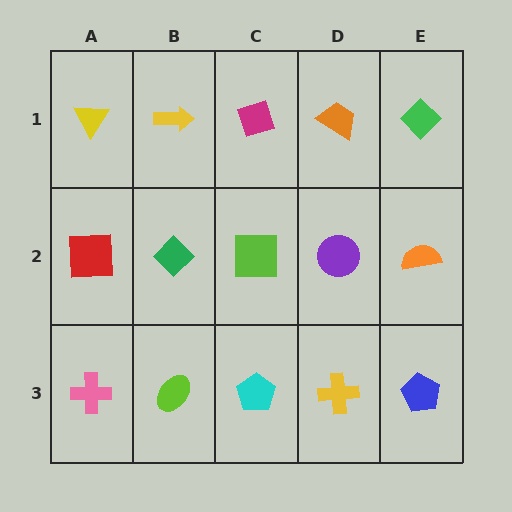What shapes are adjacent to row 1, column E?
An orange semicircle (row 2, column E), an orange trapezoid (row 1, column D).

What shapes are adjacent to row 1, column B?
A green diamond (row 2, column B), a yellow triangle (row 1, column A), a magenta diamond (row 1, column C).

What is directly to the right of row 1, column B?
A magenta diamond.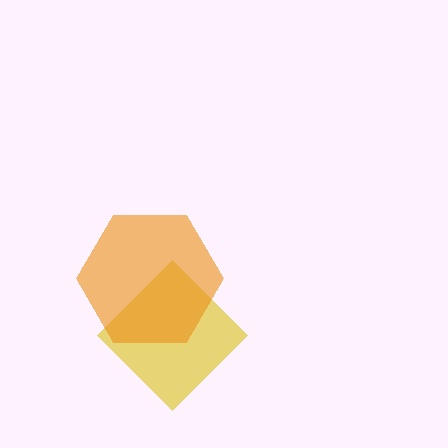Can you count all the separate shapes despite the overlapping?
Yes, there are 2 separate shapes.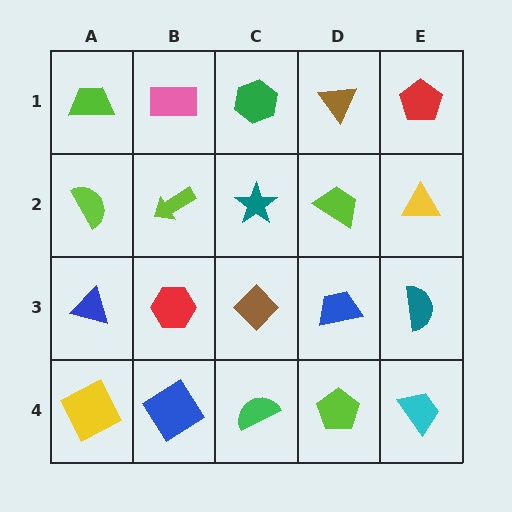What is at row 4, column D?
A lime pentagon.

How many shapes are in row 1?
5 shapes.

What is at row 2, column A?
A lime semicircle.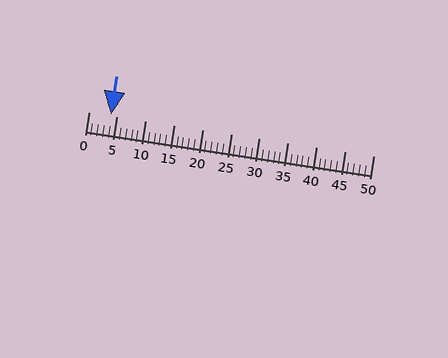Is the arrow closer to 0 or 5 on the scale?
The arrow is closer to 5.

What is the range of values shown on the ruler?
The ruler shows values from 0 to 50.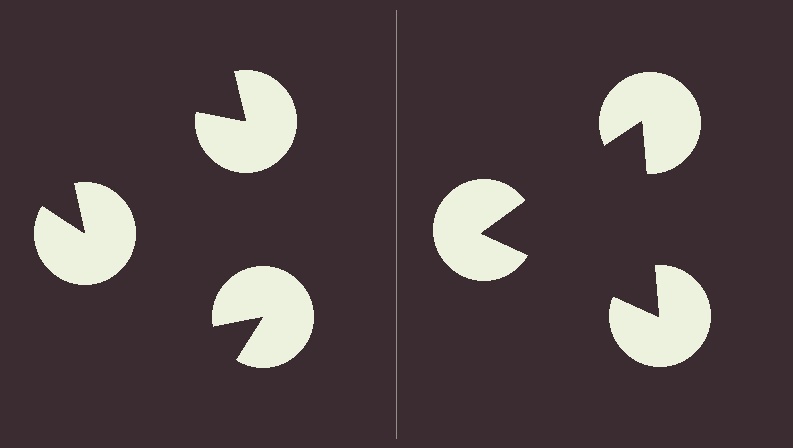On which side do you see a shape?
An illusory triangle appears on the right side. On the left side the wedge cuts are rotated, so no coherent shape forms.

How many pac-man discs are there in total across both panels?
6 — 3 on each side.